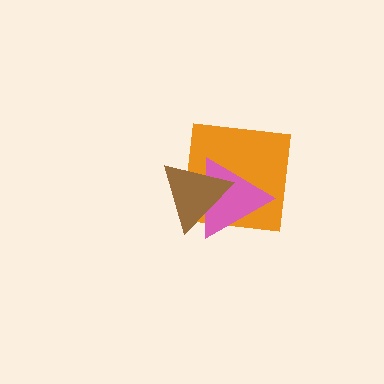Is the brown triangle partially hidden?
No, no other shape covers it.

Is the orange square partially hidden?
Yes, it is partially covered by another shape.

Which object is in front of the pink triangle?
The brown triangle is in front of the pink triangle.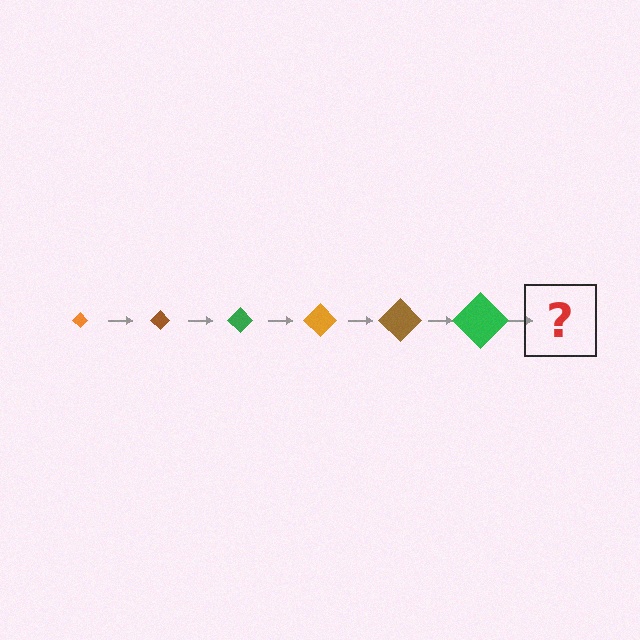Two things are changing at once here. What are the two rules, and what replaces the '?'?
The two rules are that the diamond grows larger each step and the color cycles through orange, brown, and green. The '?' should be an orange diamond, larger than the previous one.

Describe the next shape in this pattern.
It should be an orange diamond, larger than the previous one.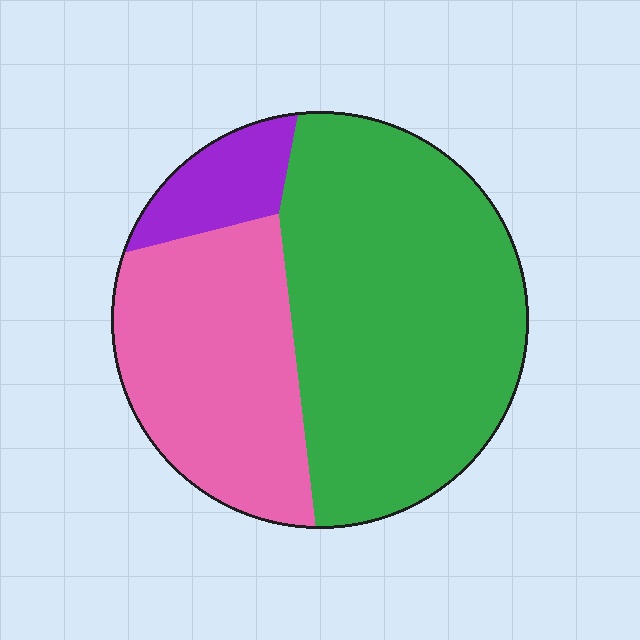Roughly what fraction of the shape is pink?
Pink covers about 35% of the shape.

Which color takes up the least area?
Purple, at roughly 10%.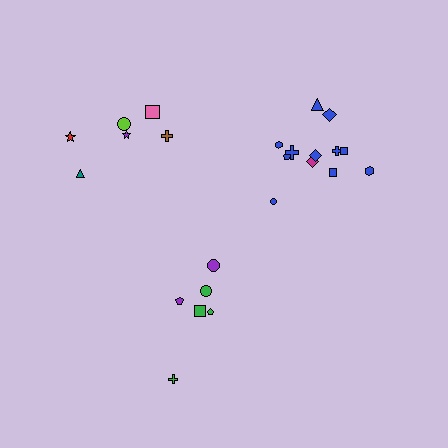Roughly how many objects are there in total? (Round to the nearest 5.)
Roughly 25 objects in total.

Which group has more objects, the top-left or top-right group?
The top-right group.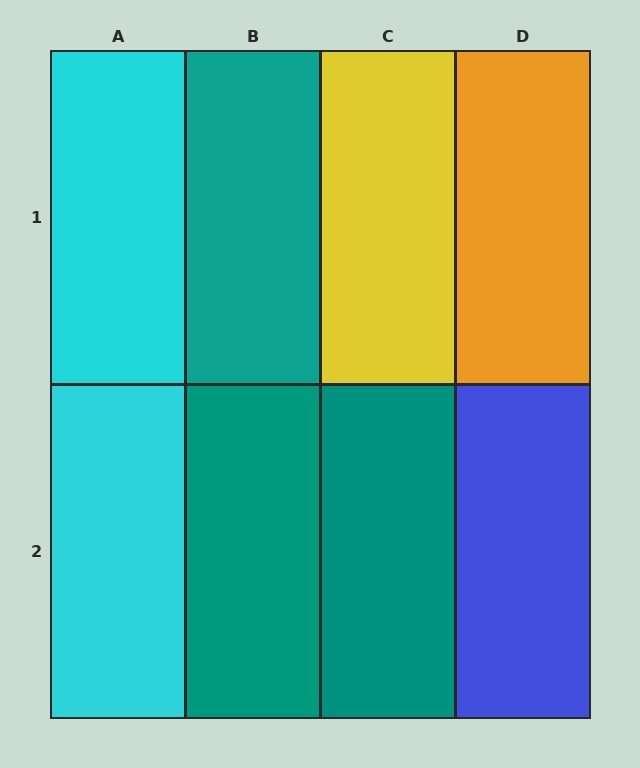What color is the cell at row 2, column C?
Teal.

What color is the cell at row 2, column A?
Cyan.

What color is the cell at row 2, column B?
Teal.